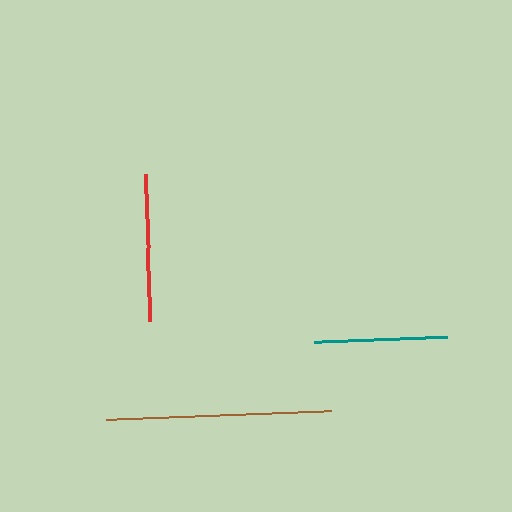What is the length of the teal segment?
The teal segment is approximately 133 pixels long.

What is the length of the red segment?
The red segment is approximately 147 pixels long.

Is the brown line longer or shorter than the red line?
The brown line is longer than the red line.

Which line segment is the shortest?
The teal line is the shortest at approximately 133 pixels.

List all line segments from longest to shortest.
From longest to shortest: brown, red, teal.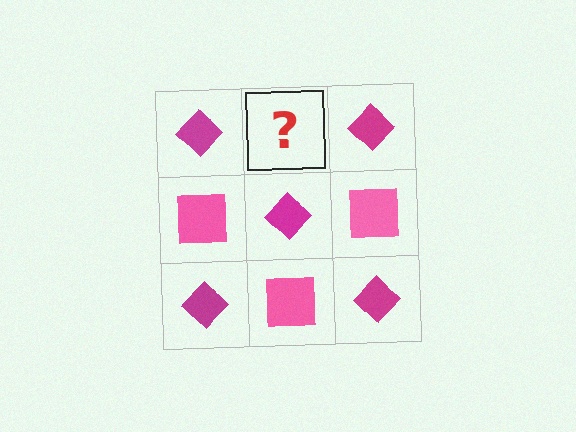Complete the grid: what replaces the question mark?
The question mark should be replaced with a pink square.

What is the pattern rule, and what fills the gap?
The rule is that it alternates magenta diamond and pink square in a checkerboard pattern. The gap should be filled with a pink square.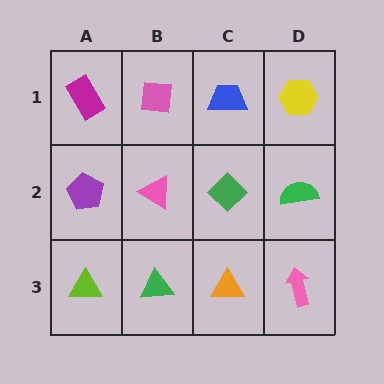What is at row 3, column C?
An orange triangle.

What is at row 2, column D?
A green semicircle.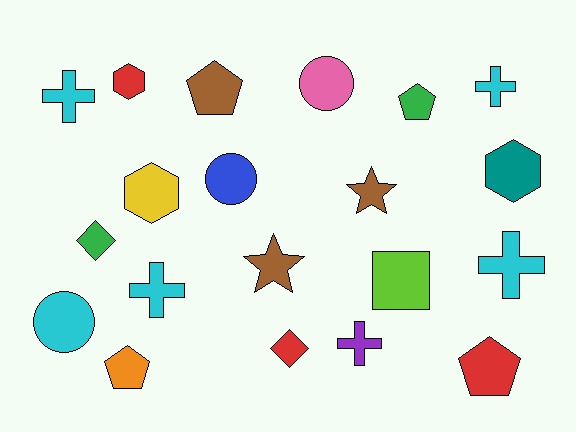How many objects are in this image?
There are 20 objects.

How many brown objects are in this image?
There are 3 brown objects.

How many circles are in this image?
There are 3 circles.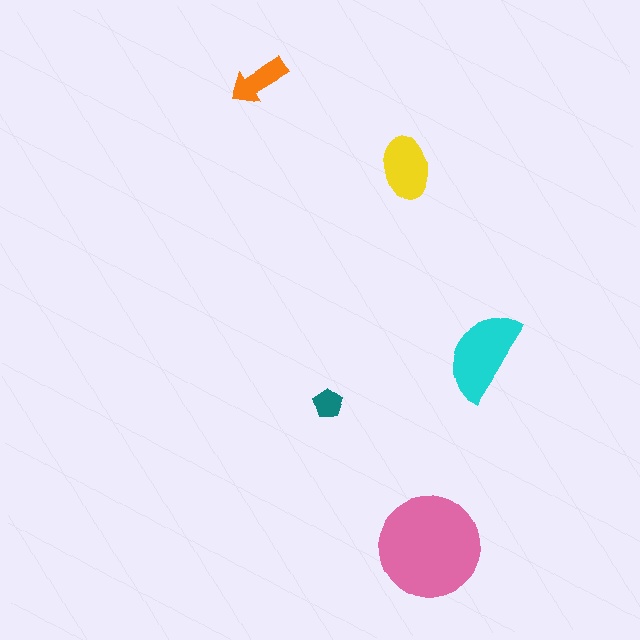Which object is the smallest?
The teal pentagon.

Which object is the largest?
The pink circle.